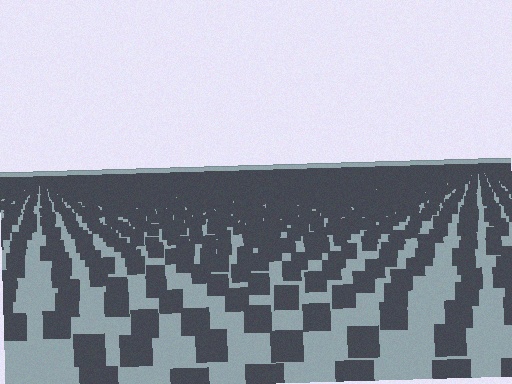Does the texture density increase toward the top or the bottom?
Density increases toward the top.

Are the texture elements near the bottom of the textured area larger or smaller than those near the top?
Larger. Near the bottom, elements are closer to the viewer and appear at a bigger on-screen size.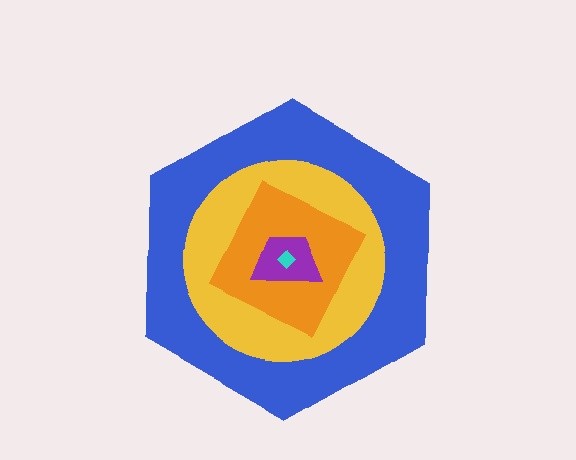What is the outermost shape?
The blue hexagon.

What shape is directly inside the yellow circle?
The orange square.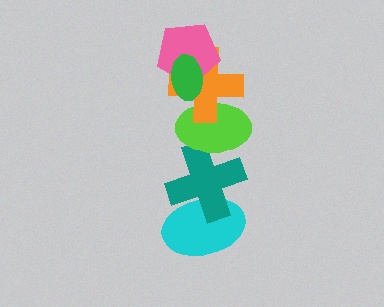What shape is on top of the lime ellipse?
The orange cross is on top of the lime ellipse.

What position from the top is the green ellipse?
The green ellipse is 1st from the top.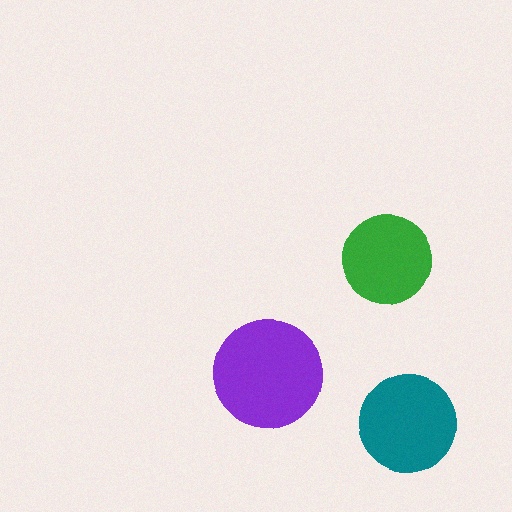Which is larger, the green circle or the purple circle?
The purple one.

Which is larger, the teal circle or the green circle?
The teal one.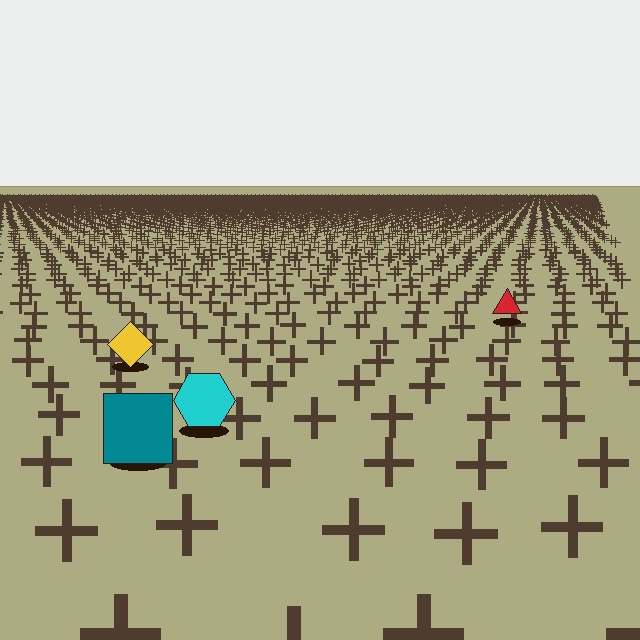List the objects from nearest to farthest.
From nearest to farthest: the teal square, the cyan hexagon, the yellow diamond, the red triangle.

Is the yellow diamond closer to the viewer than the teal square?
No. The teal square is closer — you can tell from the texture gradient: the ground texture is coarser near it.